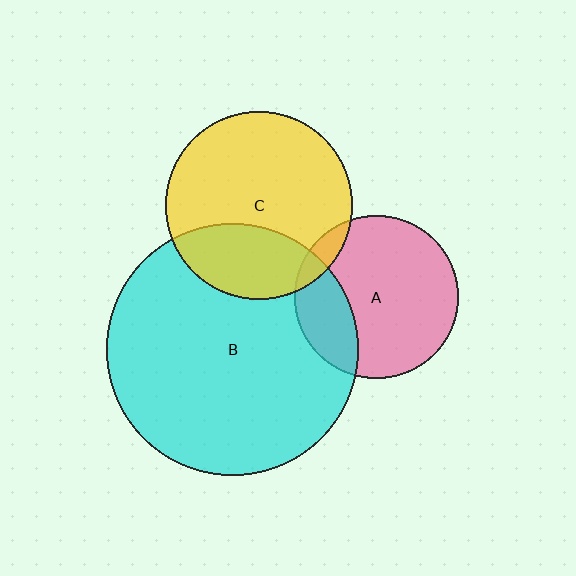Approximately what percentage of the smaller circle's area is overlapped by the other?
Approximately 10%.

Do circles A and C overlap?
Yes.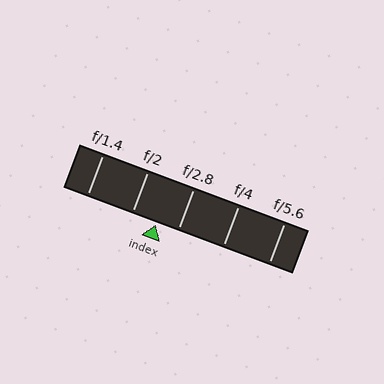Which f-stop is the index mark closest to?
The index mark is closest to f/2.8.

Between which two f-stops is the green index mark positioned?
The index mark is between f/2 and f/2.8.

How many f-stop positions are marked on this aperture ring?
There are 5 f-stop positions marked.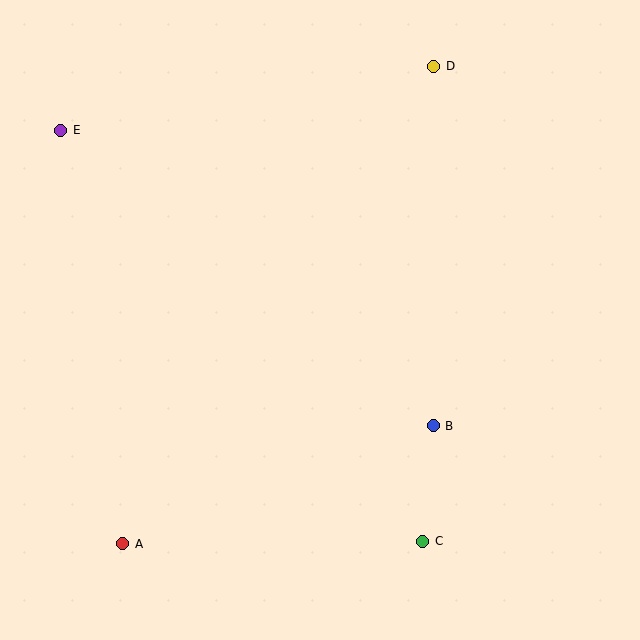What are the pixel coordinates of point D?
Point D is at (434, 66).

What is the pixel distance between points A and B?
The distance between A and B is 332 pixels.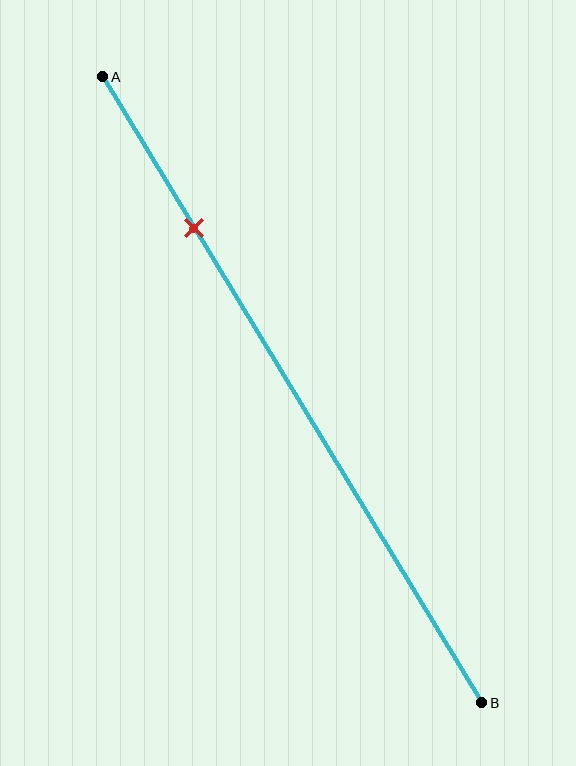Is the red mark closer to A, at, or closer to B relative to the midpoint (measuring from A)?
The red mark is closer to point A than the midpoint of segment AB.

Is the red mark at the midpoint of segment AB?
No, the mark is at about 25% from A, not at the 50% midpoint.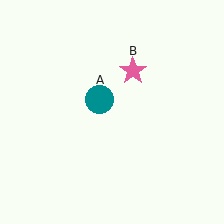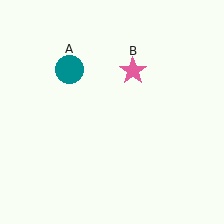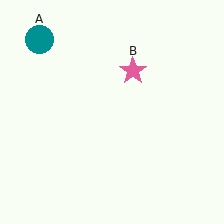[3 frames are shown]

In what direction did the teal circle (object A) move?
The teal circle (object A) moved up and to the left.